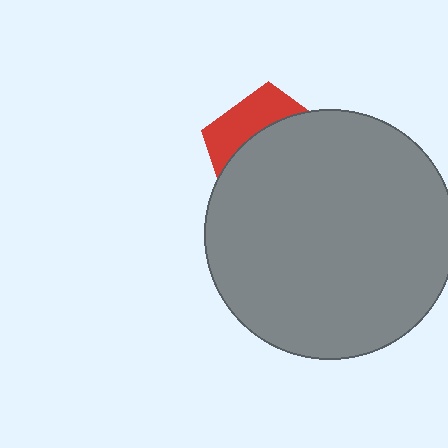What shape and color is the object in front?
The object in front is a gray circle.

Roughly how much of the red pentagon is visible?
A small part of it is visible (roughly 31%).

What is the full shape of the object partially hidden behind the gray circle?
The partially hidden object is a red pentagon.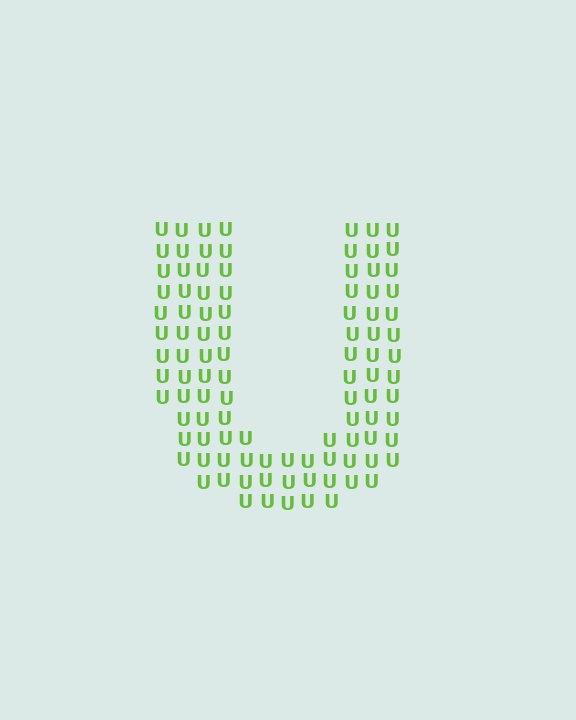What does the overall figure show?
The overall figure shows the letter U.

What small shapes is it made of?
It is made of small letter U's.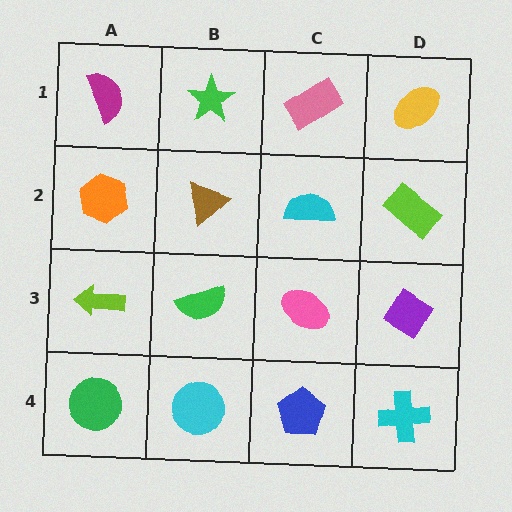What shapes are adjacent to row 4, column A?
A lime arrow (row 3, column A), a cyan circle (row 4, column B).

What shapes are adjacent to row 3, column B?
A brown triangle (row 2, column B), a cyan circle (row 4, column B), a lime arrow (row 3, column A), a pink ellipse (row 3, column C).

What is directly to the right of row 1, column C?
A yellow ellipse.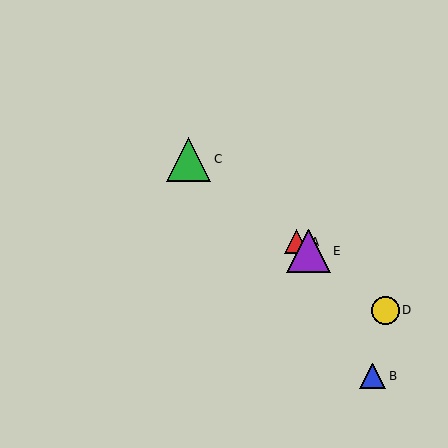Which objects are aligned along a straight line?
Objects A, C, D, E are aligned along a straight line.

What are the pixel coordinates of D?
Object D is at (386, 310).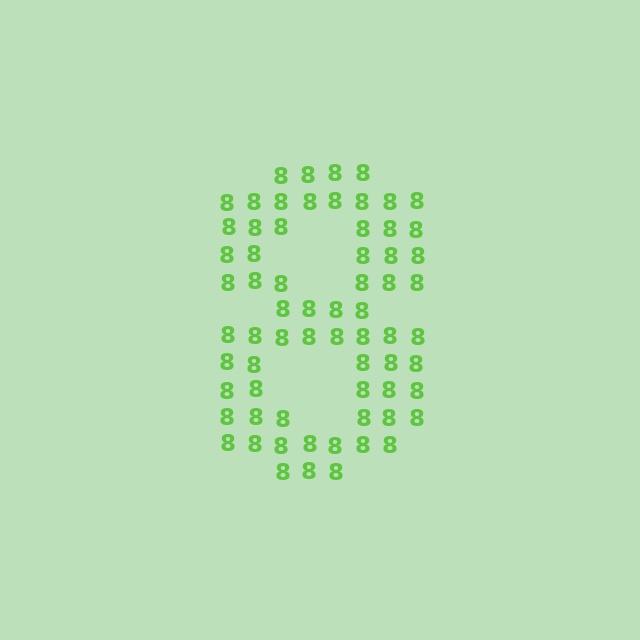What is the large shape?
The large shape is the digit 8.